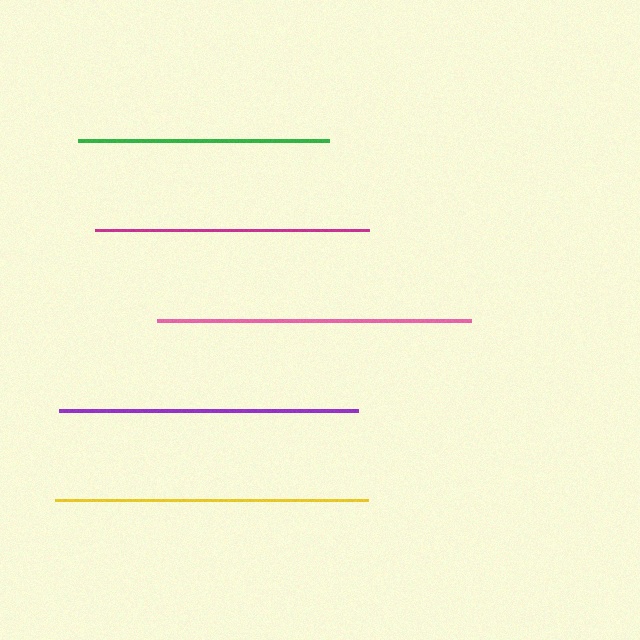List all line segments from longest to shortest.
From longest to shortest: pink, yellow, purple, magenta, green.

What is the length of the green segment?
The green segment is approximately 251 pixels long.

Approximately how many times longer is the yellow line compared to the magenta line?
The yellow line is approximately 1.1 times the length of the magenta line.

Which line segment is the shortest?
The green line is the shortest at approximately 251 pixels.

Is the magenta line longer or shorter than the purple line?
The purple line is longer than the magenta line.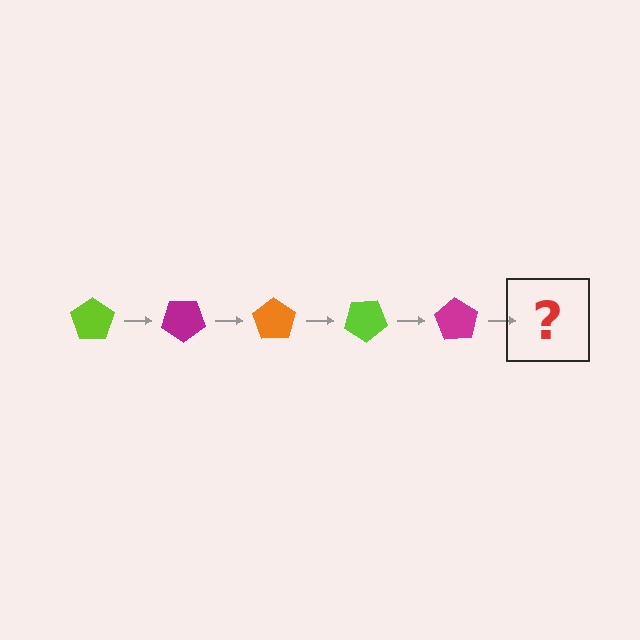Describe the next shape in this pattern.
It should be an orange pentagon, rotated 175 degrees from the start.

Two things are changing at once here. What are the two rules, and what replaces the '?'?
The two rules are that it rotates 35 degrees each step and the color cycles through lime, magenta, and orange. The '?' should be an orange pentagon, rotated 175 degrees from the start.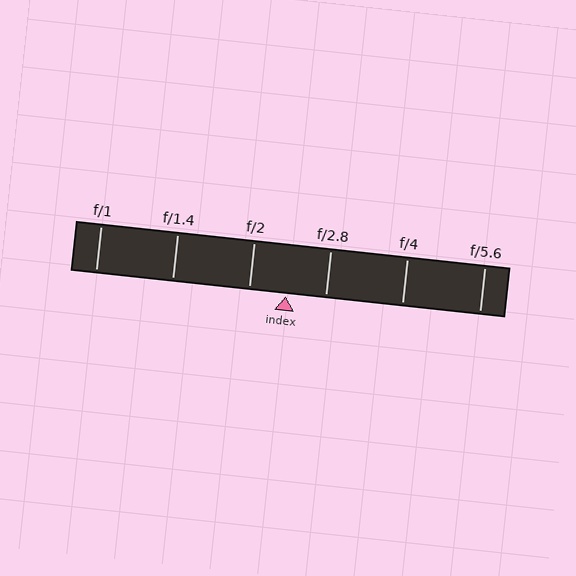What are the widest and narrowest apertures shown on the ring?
The widest aperture shown is f/1 and the narrowest is f/5.6.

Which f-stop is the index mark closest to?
The index mark is closest to f/2.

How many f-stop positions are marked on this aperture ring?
There are 6 f-stop positions marked.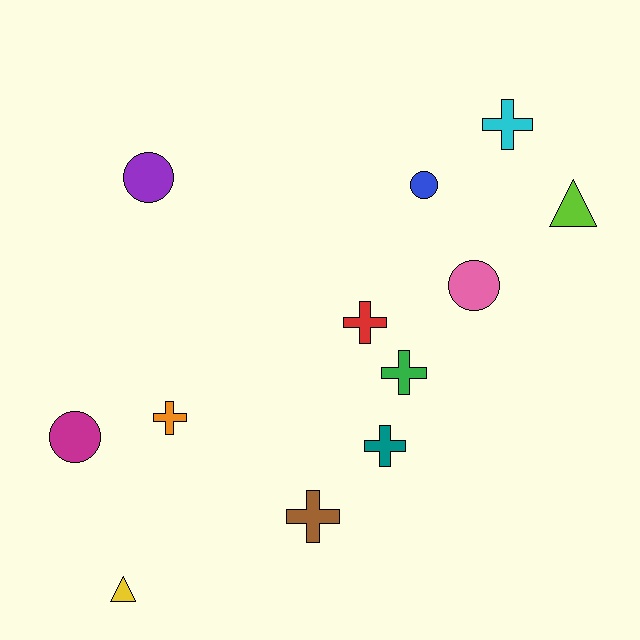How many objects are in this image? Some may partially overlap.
There are 12 objects.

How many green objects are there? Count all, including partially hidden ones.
There is 1 green object.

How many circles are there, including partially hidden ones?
There are 4 circles.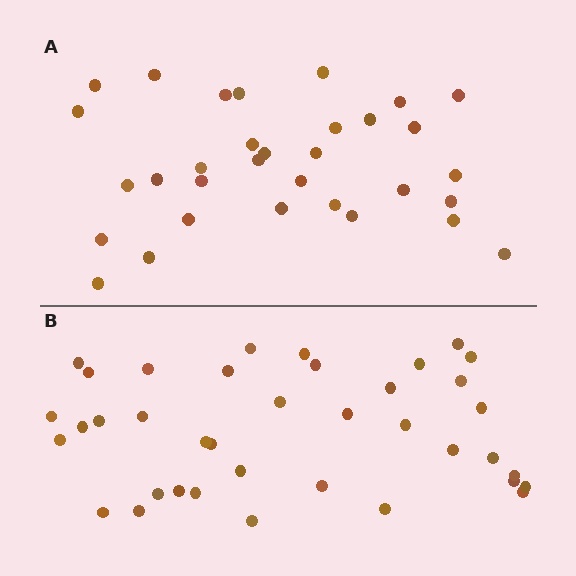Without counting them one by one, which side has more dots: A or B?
Region B (the bottom region) has more dots.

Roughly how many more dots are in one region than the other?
Region B has about 6 more dots than region A.